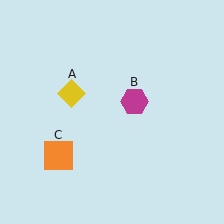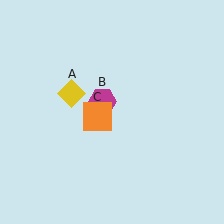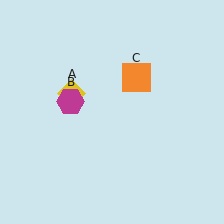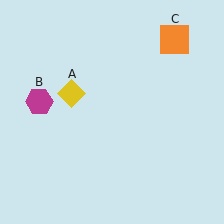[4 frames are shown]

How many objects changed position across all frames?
2 objects changed position: magenta hexagon (object B), orange square (object C).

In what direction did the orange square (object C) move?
The orange square (object C) moved up and to the right.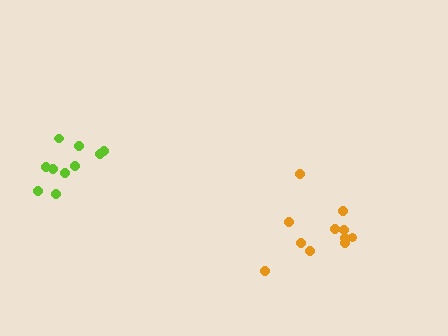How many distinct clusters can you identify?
There are 2 distinct clusters.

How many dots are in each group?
Group 1: 10 dots, Group 2: 11 dots (21 total).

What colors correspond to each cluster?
The clusters are colored: lime, orange.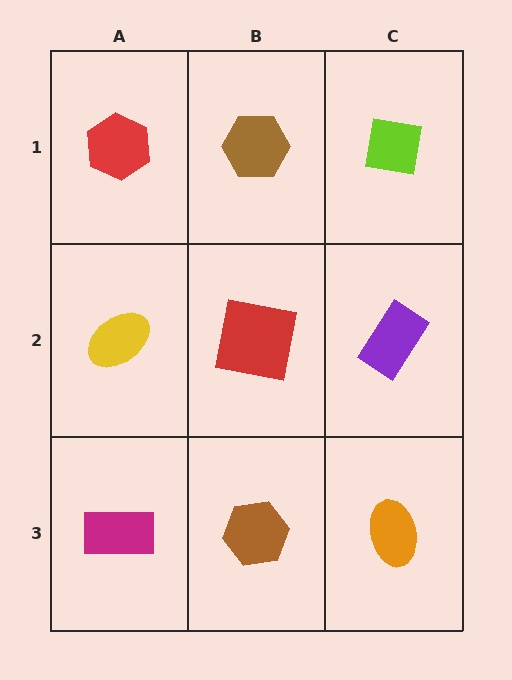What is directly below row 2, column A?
A magenta rectangle.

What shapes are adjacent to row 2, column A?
A red hexagon (row 1, column A), a magenta rectangle (row 3, column A), a red square (row 2, column B).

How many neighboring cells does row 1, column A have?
2.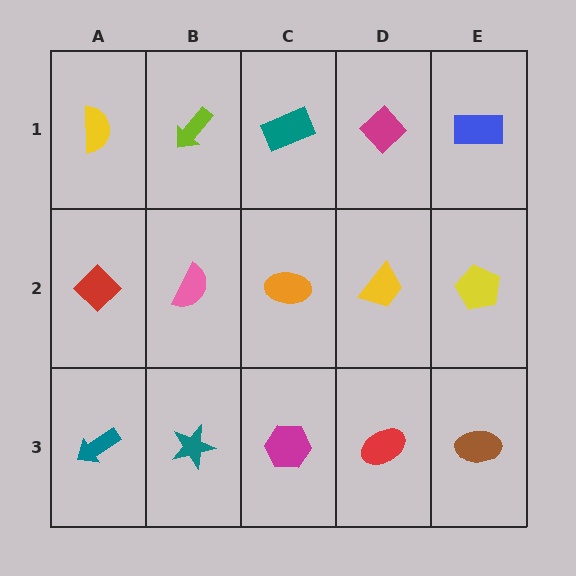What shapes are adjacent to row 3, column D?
A yellow trapezoid (row 2, column D), a magenta hexagon (row 3, column C), a brown ellipse (row 3, column E).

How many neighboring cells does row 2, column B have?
4.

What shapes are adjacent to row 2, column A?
A yellow semicircle (row 1, column A), a teal arrow (row 3, column A), a pink semicircle (row 2, column B).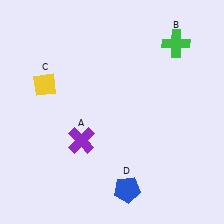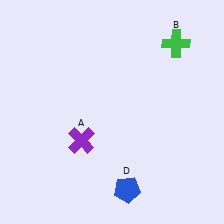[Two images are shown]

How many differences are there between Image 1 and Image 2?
There is 1 difference between the two images.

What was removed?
The yellow diamond (C) was removed in Image 2.